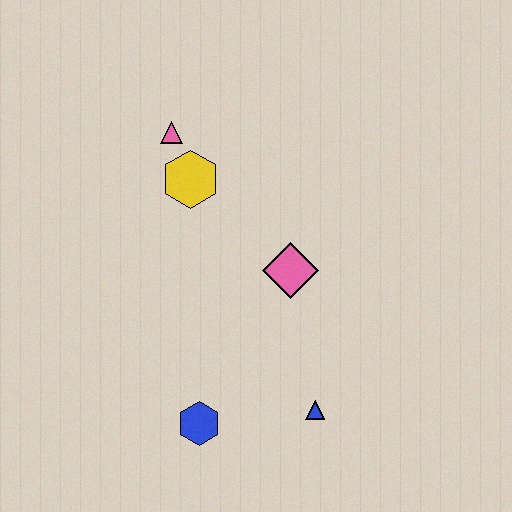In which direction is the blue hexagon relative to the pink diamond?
The blue hexagon is below the pink diamond.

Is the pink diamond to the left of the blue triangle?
Yes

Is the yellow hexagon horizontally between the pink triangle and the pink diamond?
Yes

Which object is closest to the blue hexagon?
The blue triangle is closest to the blue hexagon.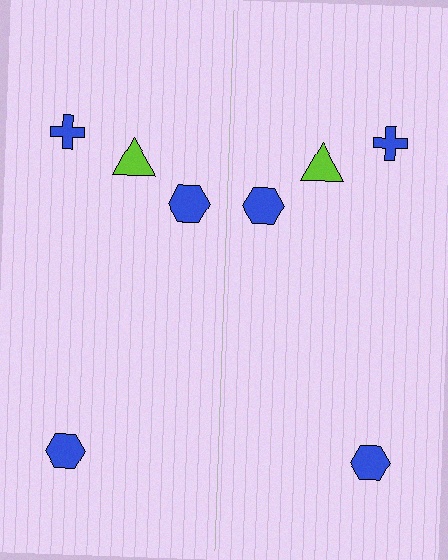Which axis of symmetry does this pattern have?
The pattern has a vertical axis of symmetry running through the center of the image.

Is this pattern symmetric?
Yes, this pattern has bilateral (reflection) symmetry.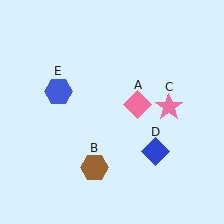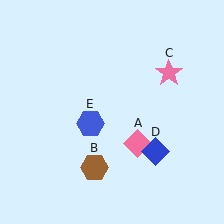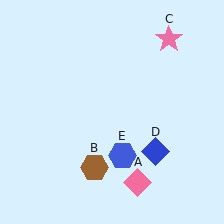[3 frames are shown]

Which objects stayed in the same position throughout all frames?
Brown hexagon (object B) and blue diamond (object D) remained stationary.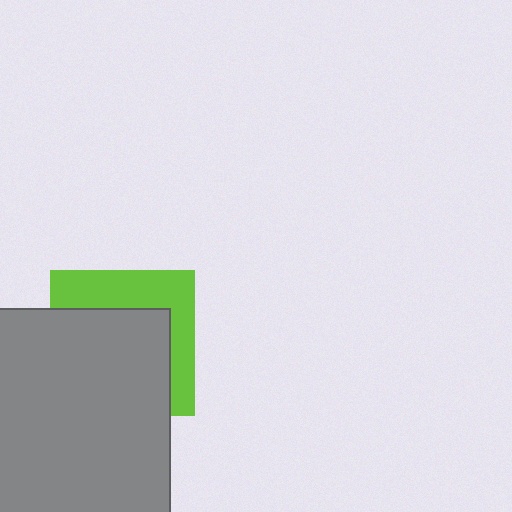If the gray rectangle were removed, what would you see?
You would see the complete lime square.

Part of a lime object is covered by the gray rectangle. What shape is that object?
It is a square.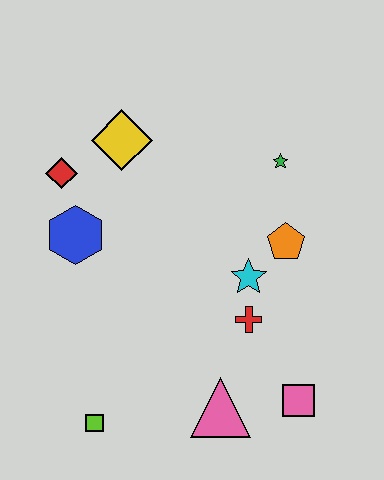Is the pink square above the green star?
No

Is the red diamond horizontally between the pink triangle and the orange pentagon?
No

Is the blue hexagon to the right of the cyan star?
No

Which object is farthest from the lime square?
The green star is farthest from the lime square.